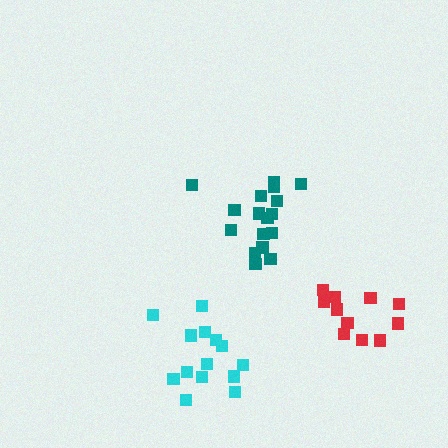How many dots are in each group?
Group 1: 11 dots, Group 2: 17 dots, Group 3: 14 dots (42 total).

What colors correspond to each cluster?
The clusters are colored: red, teal, cyan.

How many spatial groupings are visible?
There are 3 spatial groupings.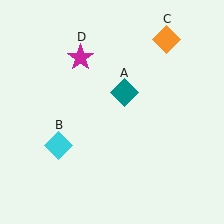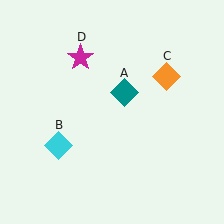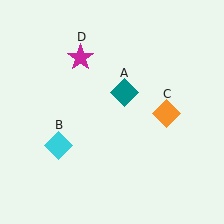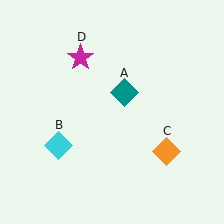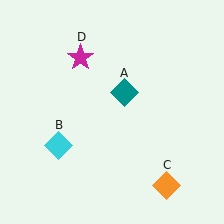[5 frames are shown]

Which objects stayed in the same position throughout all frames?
Teal diamond (object A) and cyan diamond (object B) and magenta star (object D) remained stationary.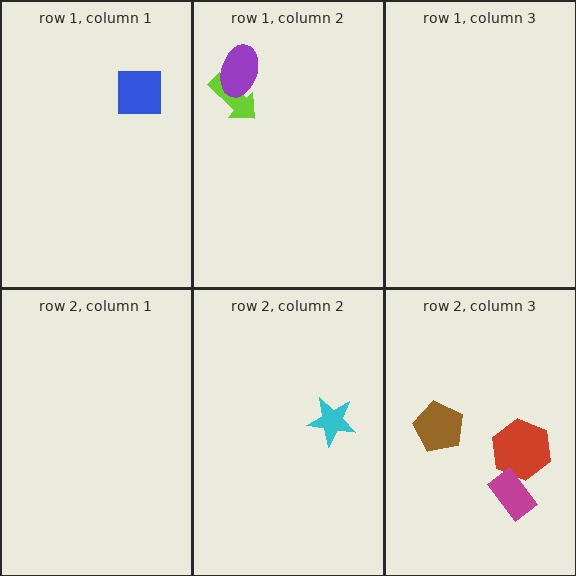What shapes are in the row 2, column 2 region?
The cyan star.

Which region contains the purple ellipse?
The row 1, column 2 region.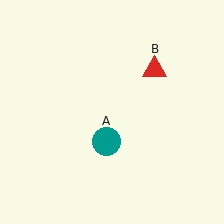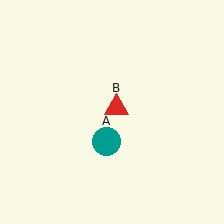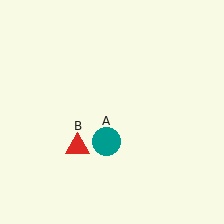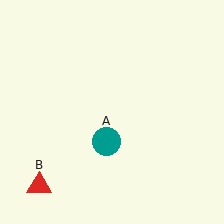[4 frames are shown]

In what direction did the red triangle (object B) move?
The red triangle (object B) moved down and to the left.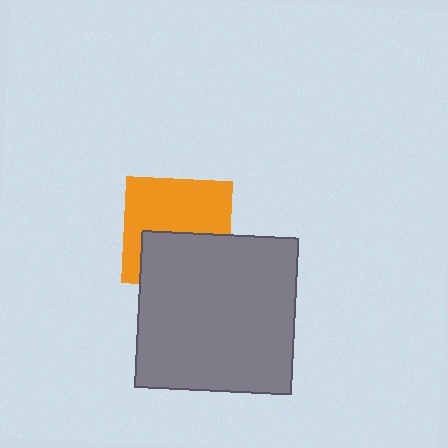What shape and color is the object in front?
The object in front is a gray square.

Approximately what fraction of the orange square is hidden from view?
Roughly 42% of the orange square is hidden behind the gray square.